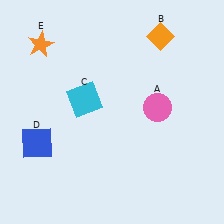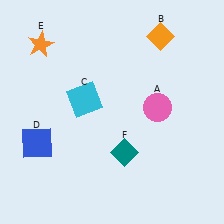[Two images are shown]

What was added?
A teal diamond (F) was added in Image 2.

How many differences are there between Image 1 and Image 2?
There is 1 difference between the two images.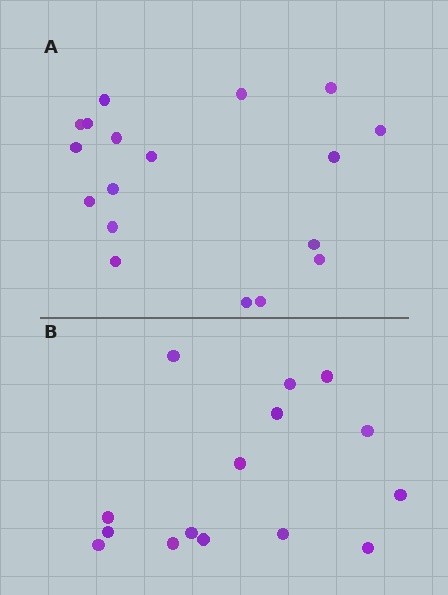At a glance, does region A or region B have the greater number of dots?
Region A (the top region) has more dots.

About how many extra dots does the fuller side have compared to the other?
Region A has just a few more — roughly 2 or 3 more dots than region B.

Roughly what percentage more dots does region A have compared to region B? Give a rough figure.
About 20% more.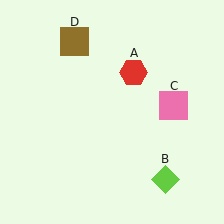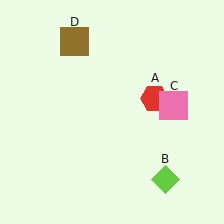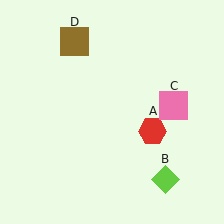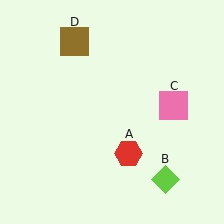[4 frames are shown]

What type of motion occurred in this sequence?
The red hexagon (object A) rotated clockwise around the center of the scene.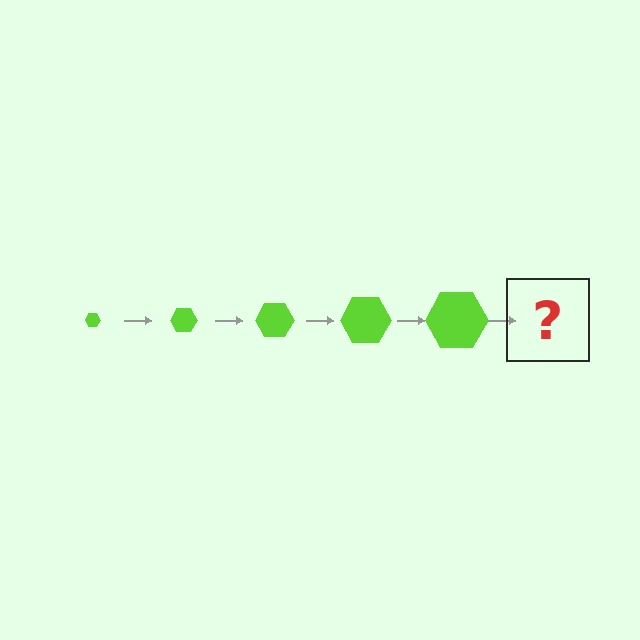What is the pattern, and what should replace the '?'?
The pattern is that the hexagon gets progressively larger each step. The '?' should be a lime hexagon, larger than the previous one.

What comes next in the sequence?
The next element should be a lime hexagon, larger than the previous one.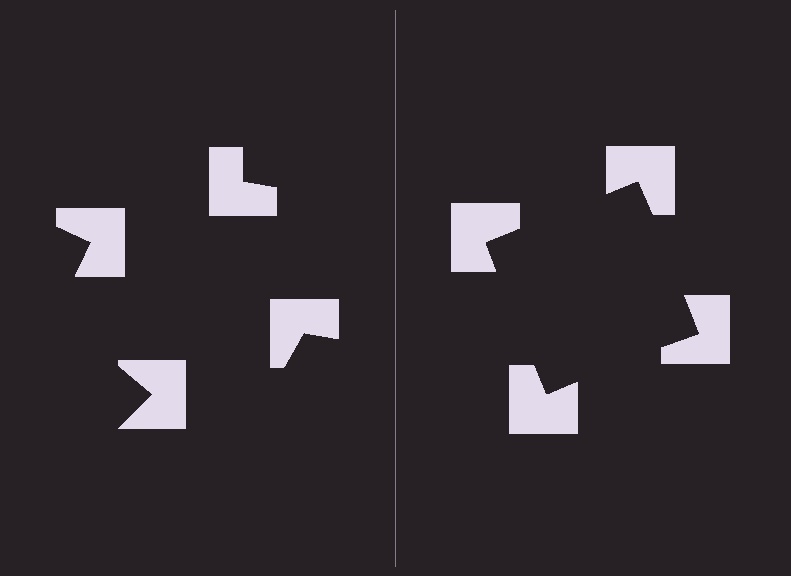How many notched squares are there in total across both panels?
8 — 4 on each side.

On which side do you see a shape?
An illusory square appears on the right side. On the left side the wedge cuts are rotated, so no coherent shape forms.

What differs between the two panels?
The notched squares are positioned identically on both sides; only the wedge orientations differ. On the right they align to a square; on the left they are misaligned.